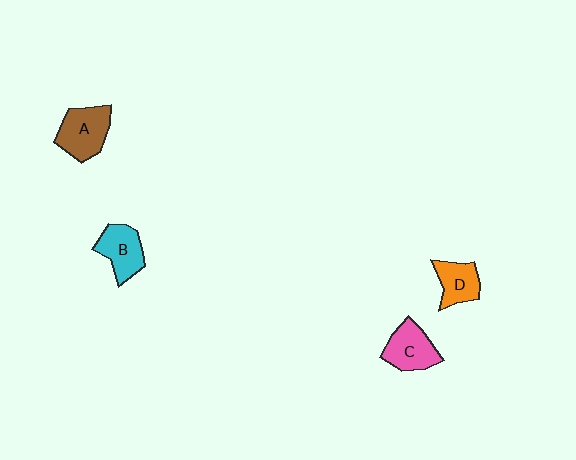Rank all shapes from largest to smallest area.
From largest to smallest: A (brown), C (pink), B (cyan), D (orange).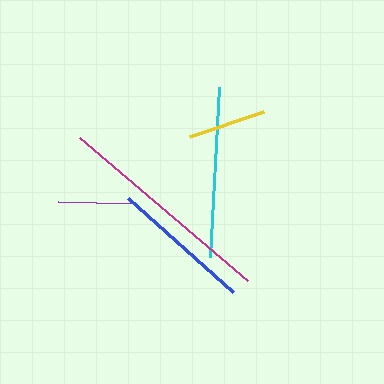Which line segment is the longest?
The magenta line is the longest at approximately 221 pixels.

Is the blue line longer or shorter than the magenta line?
The magenta line is longer than the blue line.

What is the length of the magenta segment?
The magenta segment is approximately 221 pixels long.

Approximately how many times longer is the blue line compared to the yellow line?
The blue line is approximately 1.8 times the length of the yellow line.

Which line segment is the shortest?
The purple line is the shortest at approximately 76 pixels.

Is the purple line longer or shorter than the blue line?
The blue line is longer than the purple line.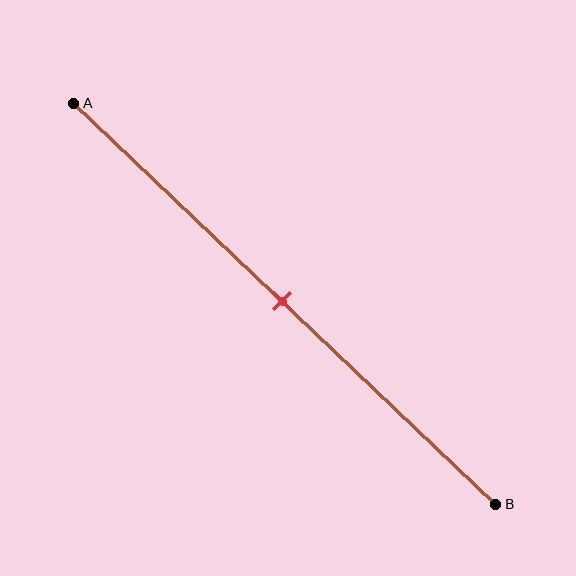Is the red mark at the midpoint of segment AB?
Yes, the mark is approximately at the midpoint.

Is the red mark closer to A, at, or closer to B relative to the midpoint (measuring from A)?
The red mark is approximately at the midpoint of segment AB.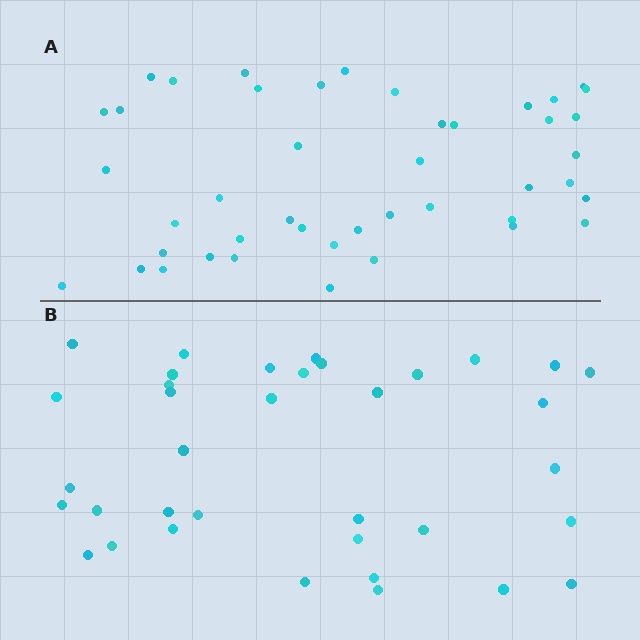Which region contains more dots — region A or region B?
Region A (the top region) has more dots.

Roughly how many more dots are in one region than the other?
Region A has roughly 8 or so more dots than region B.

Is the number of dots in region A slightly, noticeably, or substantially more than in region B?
Region A has only slightly more — the two regions are fairly close. The ratio is roughly 1.2 to 1.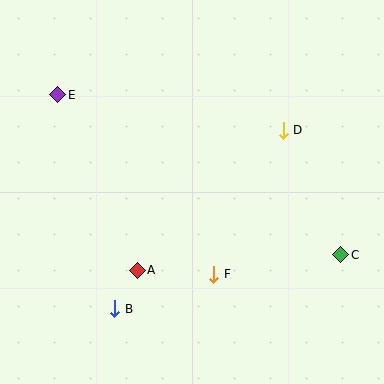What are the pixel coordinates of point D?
Point D is at (283, 130).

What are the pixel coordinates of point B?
Point B is at (115, 309).